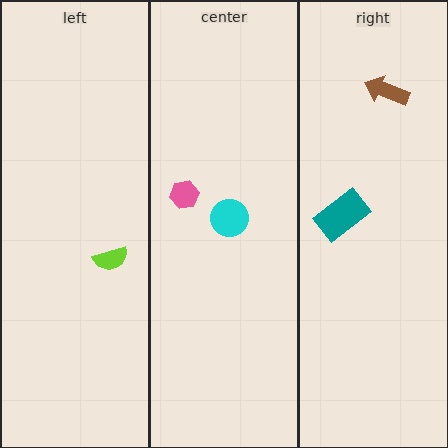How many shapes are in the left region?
1.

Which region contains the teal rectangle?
The right region.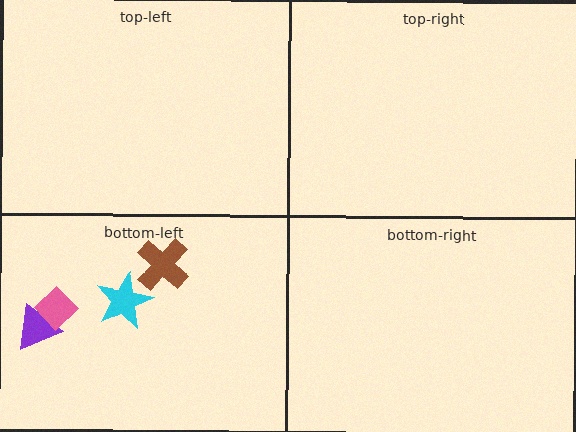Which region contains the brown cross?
The bottom-left region.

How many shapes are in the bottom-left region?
4.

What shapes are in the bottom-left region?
The purple triangle, the cyan star, the brown cross, the pink diamond.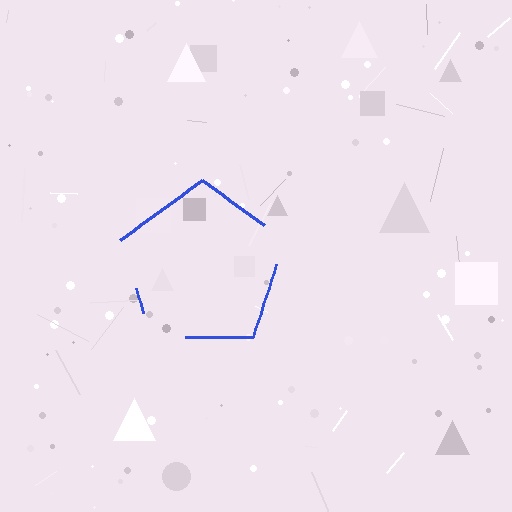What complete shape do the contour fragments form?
The contour fragments form a pentagon.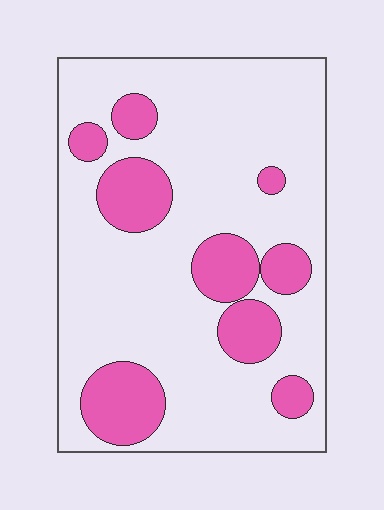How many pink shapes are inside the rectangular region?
9.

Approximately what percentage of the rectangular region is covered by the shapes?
Approximately 25%.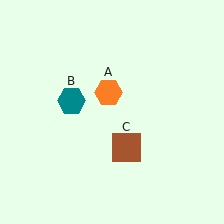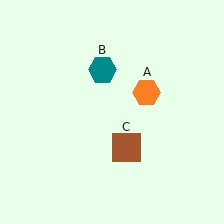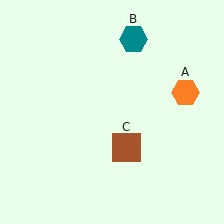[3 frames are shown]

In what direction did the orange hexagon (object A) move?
The orange hexagon (object A) moved right.